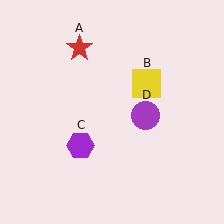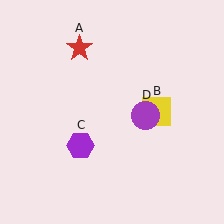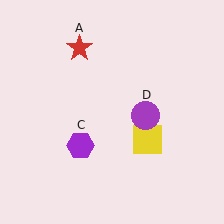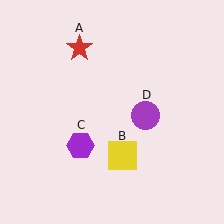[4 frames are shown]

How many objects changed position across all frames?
1 object changed position: yellow square (object B).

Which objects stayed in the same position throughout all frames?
Red star (object A) and purple hexagon (object C) and purple circle (object D) remained stationary.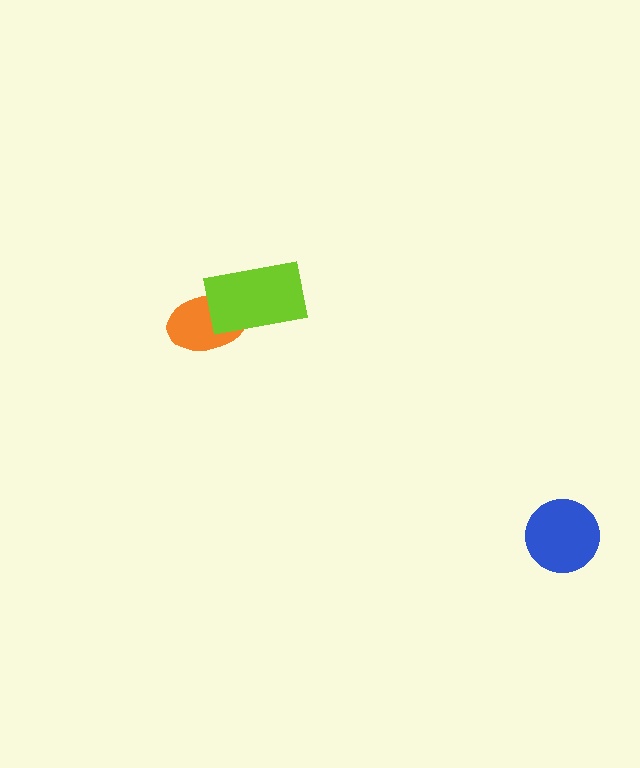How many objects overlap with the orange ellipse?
1 object overlaps with the orange ellipse.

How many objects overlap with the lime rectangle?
1 object overlaps with the lime rectangle.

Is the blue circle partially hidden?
No, no other shape covers it.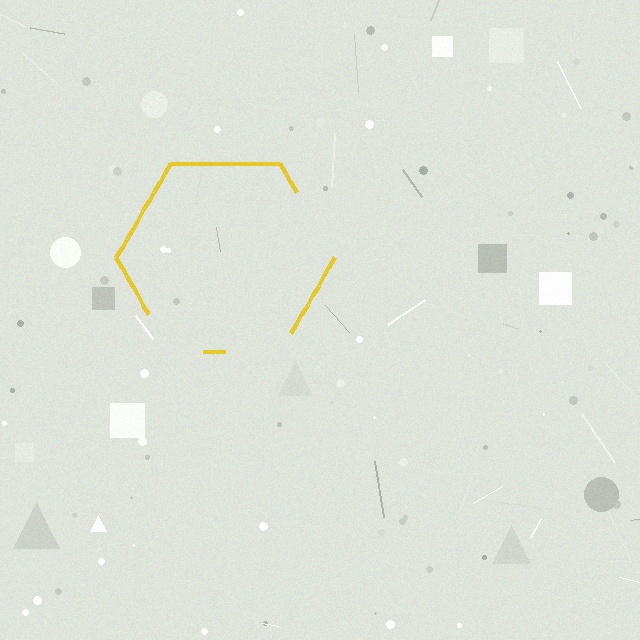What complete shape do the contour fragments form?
The contour fragments form a hexagon.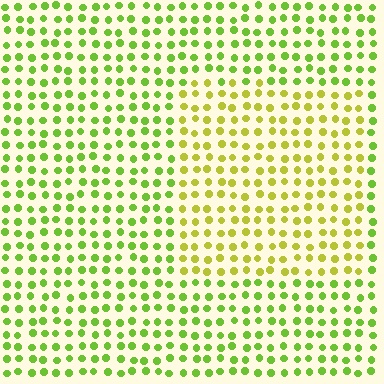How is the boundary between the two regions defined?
The boundary is defined purely by a slight shift in hue (about 31 degrees). Spacing, size, and orientation are identical on both sides.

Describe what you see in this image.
The image is filled with small lime elements in a uniform arrangement. A rectangle-shaped region is visible where the elements are tinted to a slightly different hue, forming a subtle color boundary.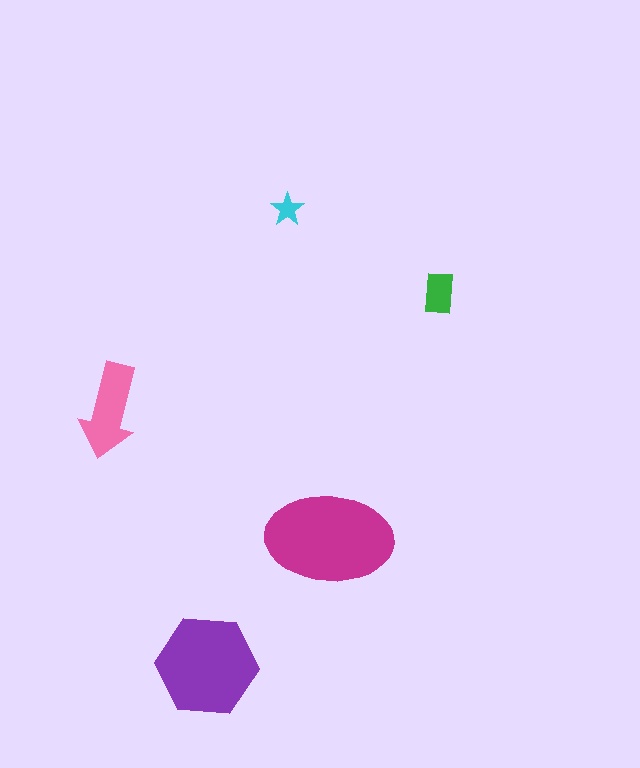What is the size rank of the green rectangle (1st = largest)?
4th.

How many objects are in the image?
There are 5 objects in the image.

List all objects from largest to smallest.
The magenta ellipse, the purple hexagon, the pink arrow, the green rectangle, the cyan star.